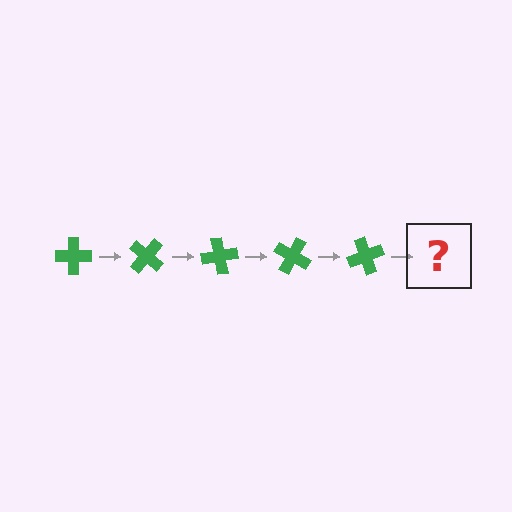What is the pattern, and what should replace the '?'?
The pattern is that the cross rotates 40 degrees each step. The '?' should be a green cross rotated 200 degrees.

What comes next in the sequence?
The next element should be a green cross rotated 200 degrees.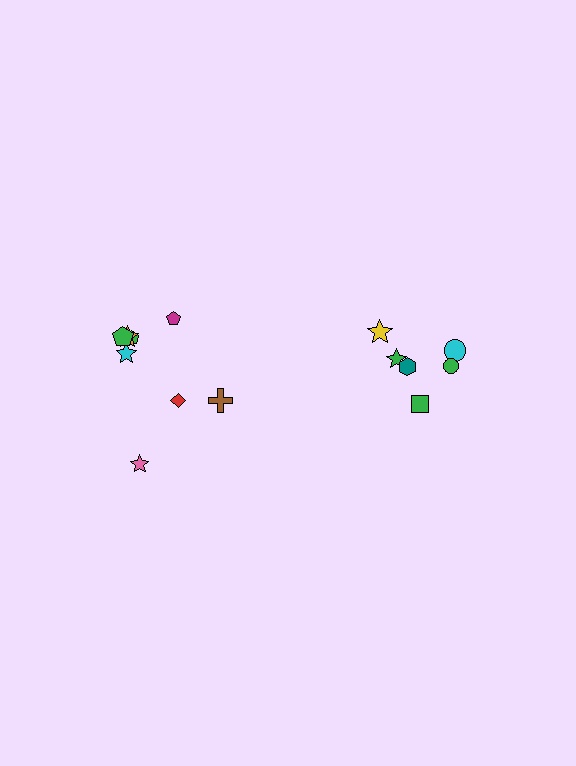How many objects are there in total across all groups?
There are 14 objects.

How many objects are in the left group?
There are 8 objects.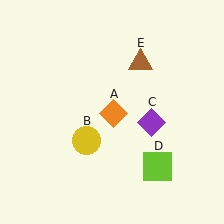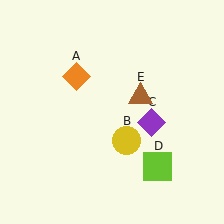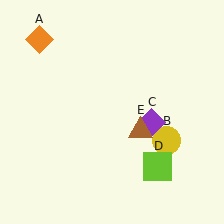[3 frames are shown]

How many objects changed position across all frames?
3 objects changed position: orange diamond (object A), yellow circle (object B), brown triangle (object E).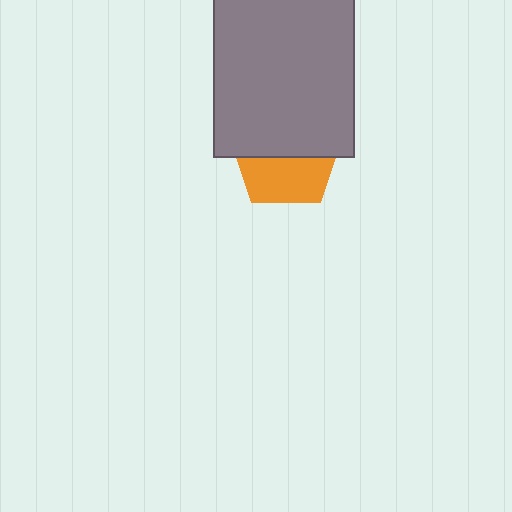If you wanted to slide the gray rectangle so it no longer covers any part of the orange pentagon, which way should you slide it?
Slide it up — that is the most direct way to separate the two shapes.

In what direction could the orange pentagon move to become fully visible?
The orange pentagon could move down. That would shift it out from behind the gray rectangle entirely.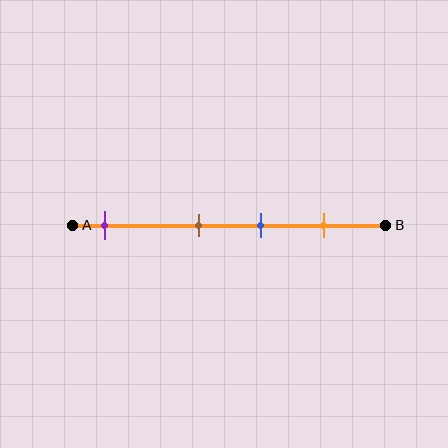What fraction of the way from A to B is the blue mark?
The blue mark is approximately 60% (0.6) of the way from A to B.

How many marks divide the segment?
There are 4 marks dividing the segment.